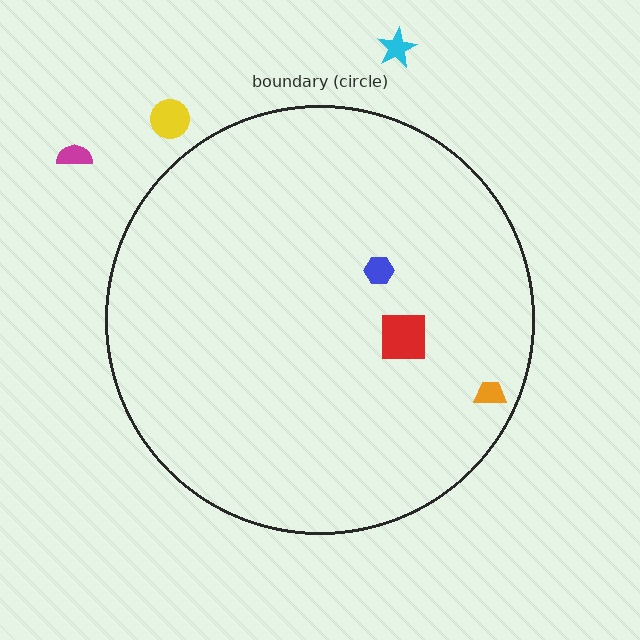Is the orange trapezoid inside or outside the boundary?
Inside.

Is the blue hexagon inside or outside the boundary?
Inside.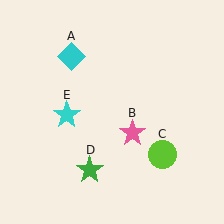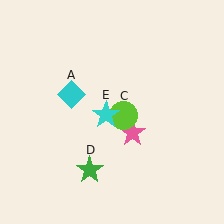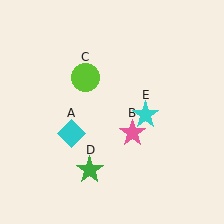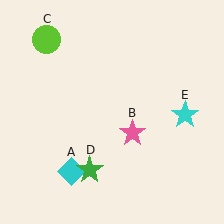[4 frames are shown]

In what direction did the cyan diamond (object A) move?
The cyan diamond (object A) moved down.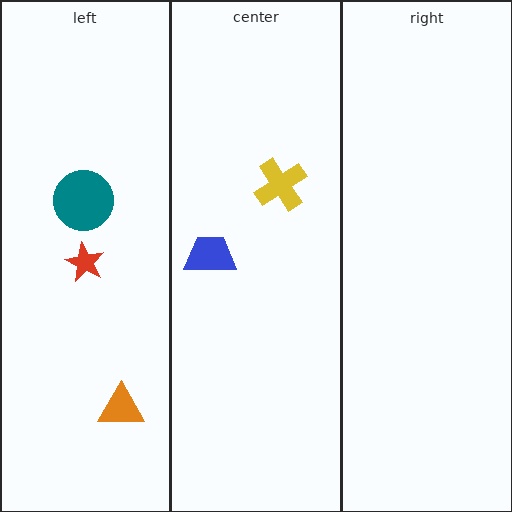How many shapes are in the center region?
2.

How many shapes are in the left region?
3.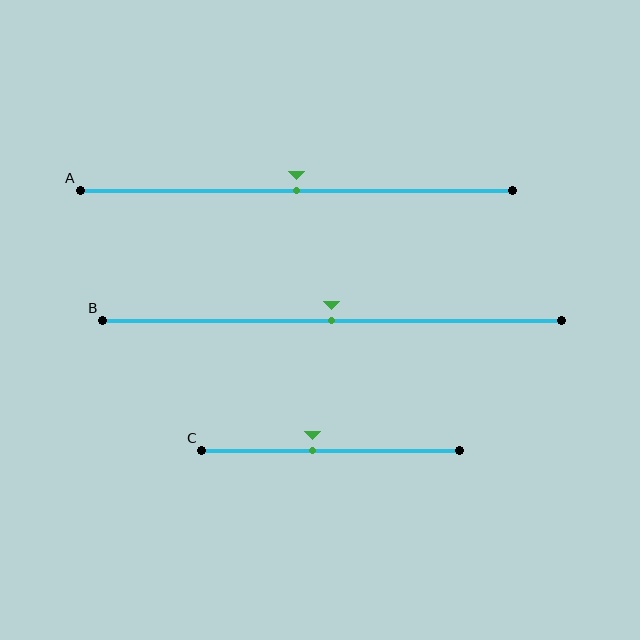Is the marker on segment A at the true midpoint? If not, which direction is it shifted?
Yes, the marker on segment A is at the true midpoint.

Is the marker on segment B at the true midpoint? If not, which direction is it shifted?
Yes, the marker on segment B is at the true midpoint.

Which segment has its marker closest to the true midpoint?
Segment A has its marker closest to the true midpoint.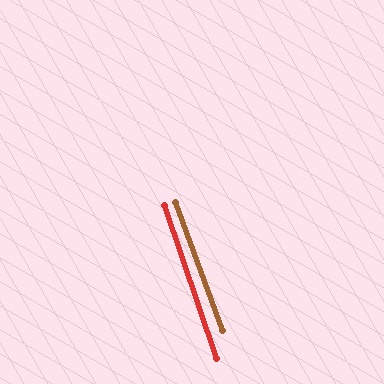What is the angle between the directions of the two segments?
Approximately 1 degree.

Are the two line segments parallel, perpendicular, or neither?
Parallel — their directions differ by only 0.7°.